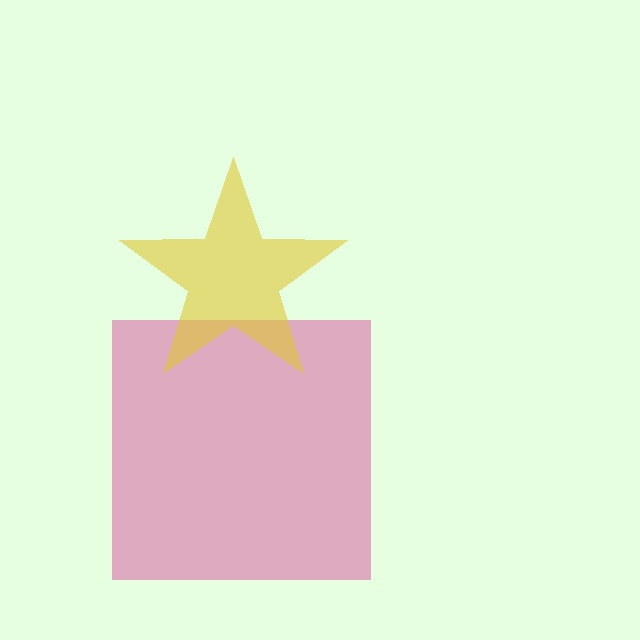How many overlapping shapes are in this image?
There are 2 overlapping shapes in the image.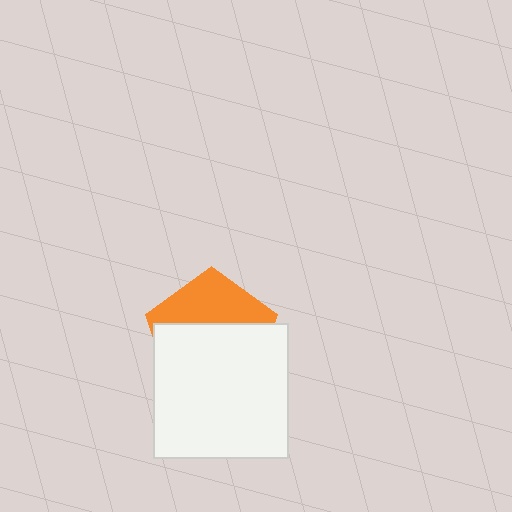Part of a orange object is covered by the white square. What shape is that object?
It is a pentagon.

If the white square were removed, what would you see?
You would see the complete orange pentagon.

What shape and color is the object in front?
The object in front is a white square.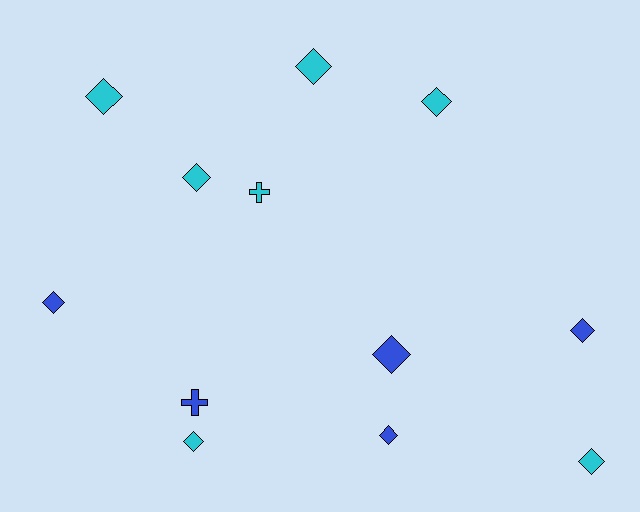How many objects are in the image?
There are 12 objects.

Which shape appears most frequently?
Diamond, with 10 objects.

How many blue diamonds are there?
There are 4 blue diamonds.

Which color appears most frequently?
Cyan, with 7 objects.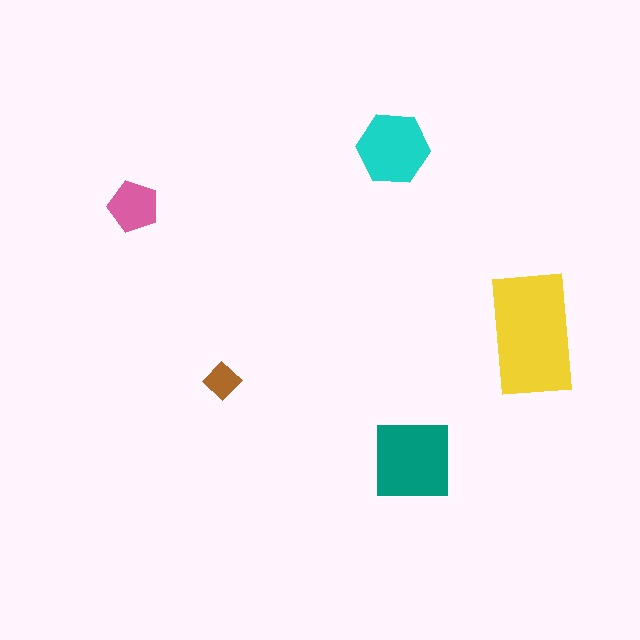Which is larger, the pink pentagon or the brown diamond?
The pink pentagon.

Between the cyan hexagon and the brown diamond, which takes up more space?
The cyan hexagon.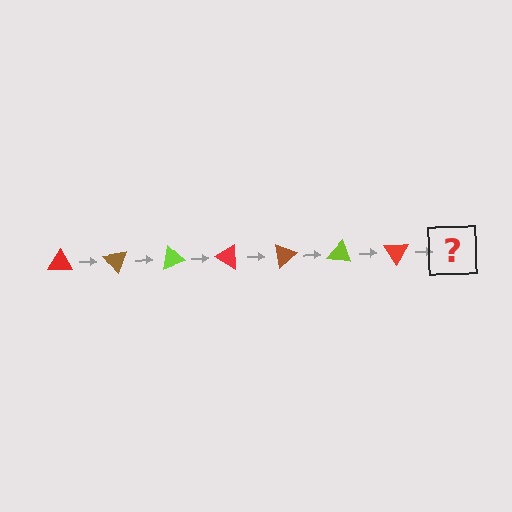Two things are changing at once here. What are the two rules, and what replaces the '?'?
The two rules are that it rotates 50 degrees each step and the color cycles through red, brown, and lime. The '?' should be a brown triangle, rotated 350 degrees from the start.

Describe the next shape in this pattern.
It should be a brown triangle, rotated 350 degrees from the start.